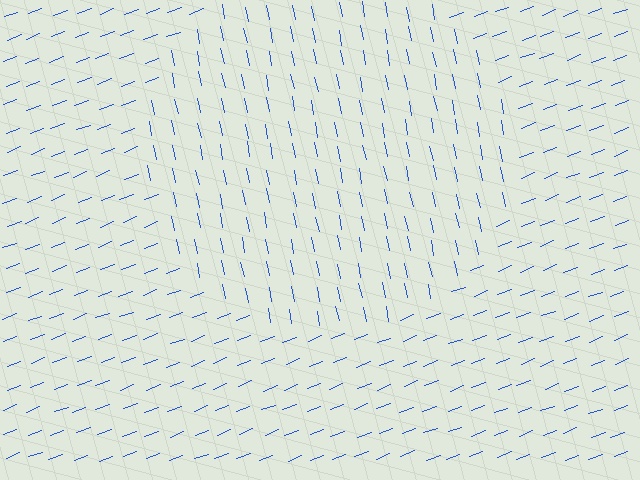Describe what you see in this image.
The image is filled with small blue line segments. A circle region in the image has lines oriented differently from the surrounding lines, creating a visible texture boundary.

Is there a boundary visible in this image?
Yes, there is a texture boundary formed by a change in line orientation.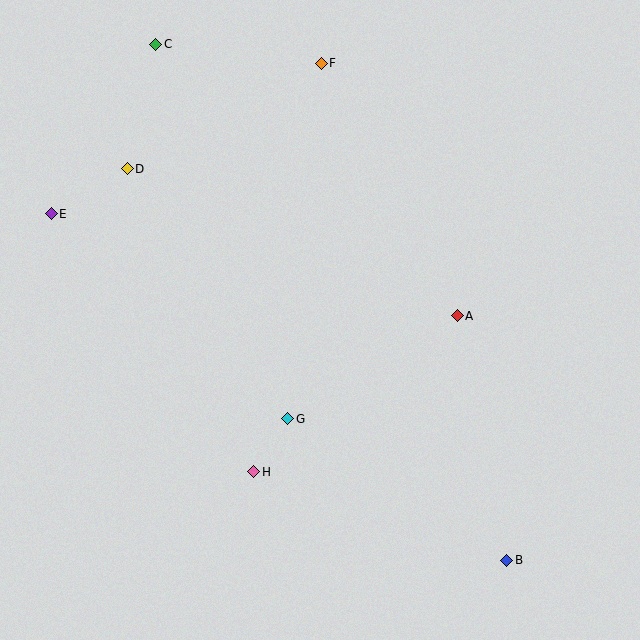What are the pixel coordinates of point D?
Point D is at (127, 169).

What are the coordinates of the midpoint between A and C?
The midpoint between A and C is at (306, 180).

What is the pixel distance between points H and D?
The distance between H and D is 328 pixels.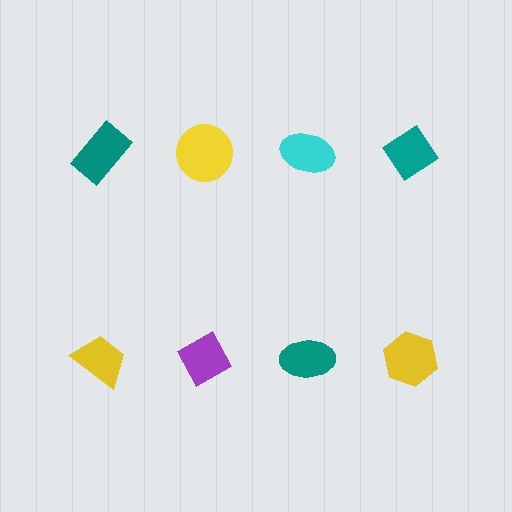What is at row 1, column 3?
A cyan ellipse.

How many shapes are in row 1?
4 shapes.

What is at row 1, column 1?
A teal rectangle.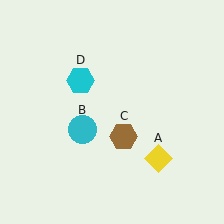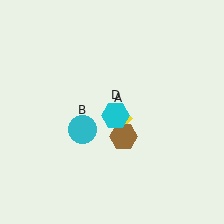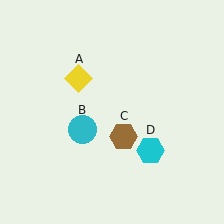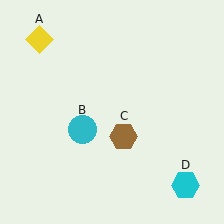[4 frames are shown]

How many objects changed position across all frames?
2 objects changed position: yellow diamond (object A), cyan hexagon (object D).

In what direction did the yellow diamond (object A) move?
The yellow diamond (object A) moved up and to the left.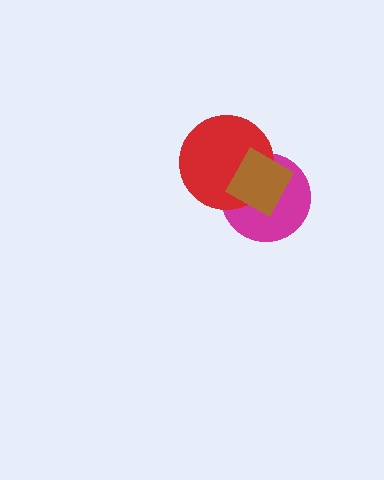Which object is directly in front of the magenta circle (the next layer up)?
The red circle is directly in front of the magenta circle.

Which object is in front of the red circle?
The brown diamond is in front of the red circle.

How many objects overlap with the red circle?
2 objects overlap with the red circle.